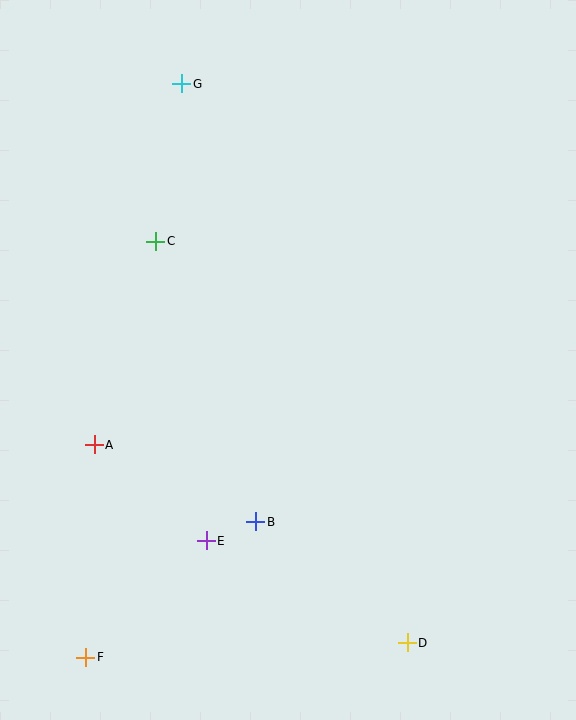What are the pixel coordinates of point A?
Point A is at (94, 445).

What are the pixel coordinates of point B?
Point B is at (256, 522).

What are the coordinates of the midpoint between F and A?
The midpoint between F and A is at (90, 551).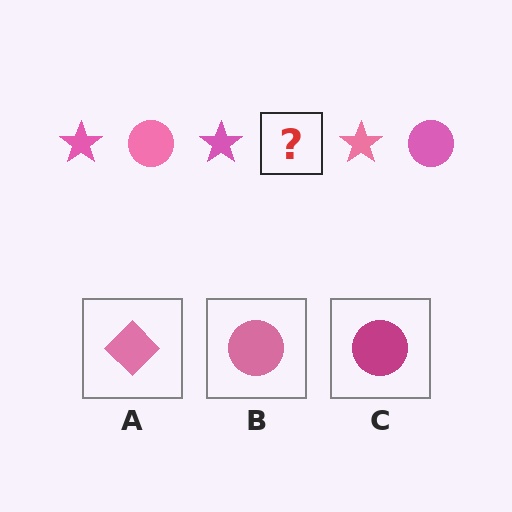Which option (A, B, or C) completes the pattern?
B.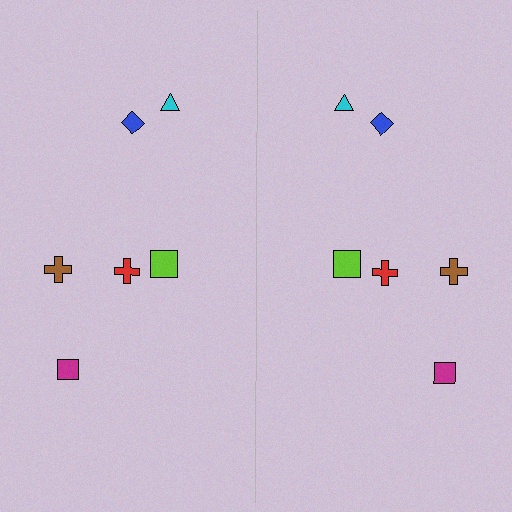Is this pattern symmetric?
Yes, this pattern has bilateral (reflection) symmetry.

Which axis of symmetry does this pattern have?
The pattern has a vertical axis of symmetry running through the center of the image.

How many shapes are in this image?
There are 12 shapes in this image.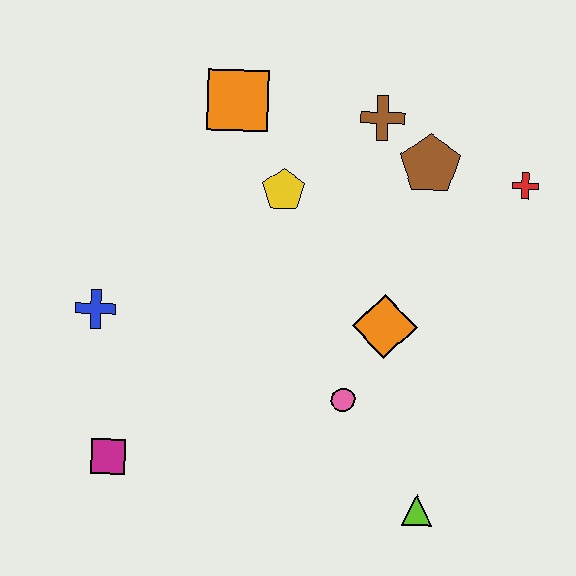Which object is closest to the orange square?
The yellow pentagon is closest to the orange square.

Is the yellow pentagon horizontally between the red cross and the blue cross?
Yes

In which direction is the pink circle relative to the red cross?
The pink circle is below the red cross.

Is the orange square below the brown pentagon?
No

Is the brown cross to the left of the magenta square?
No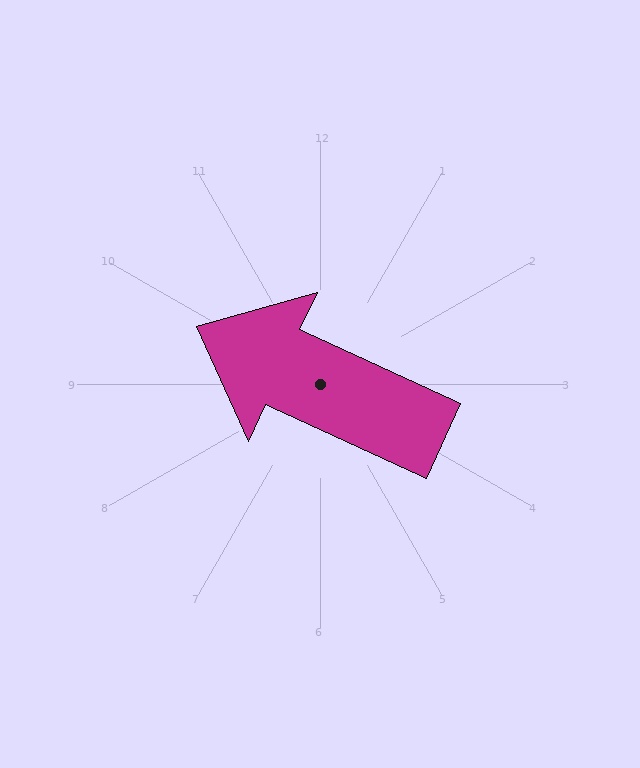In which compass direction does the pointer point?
Northwest.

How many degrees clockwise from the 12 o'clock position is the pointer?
Approximately 295 degrees.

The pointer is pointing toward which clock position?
Roughly 10 o'clock.